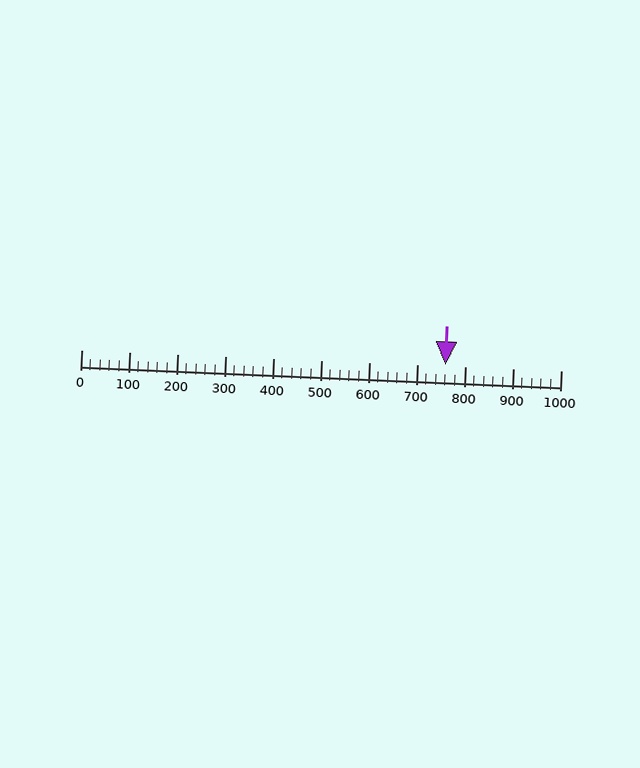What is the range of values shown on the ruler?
The ruler shows values from 0 to 1000.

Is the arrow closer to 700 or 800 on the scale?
The arrow is closer to 800.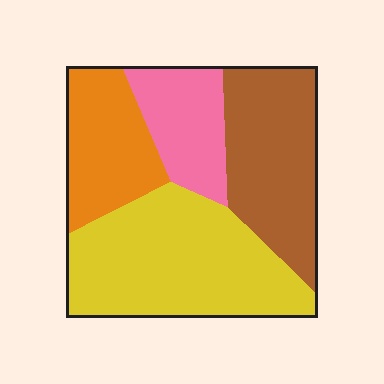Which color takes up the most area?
Yellow, at roughly 40%.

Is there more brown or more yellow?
Yellow.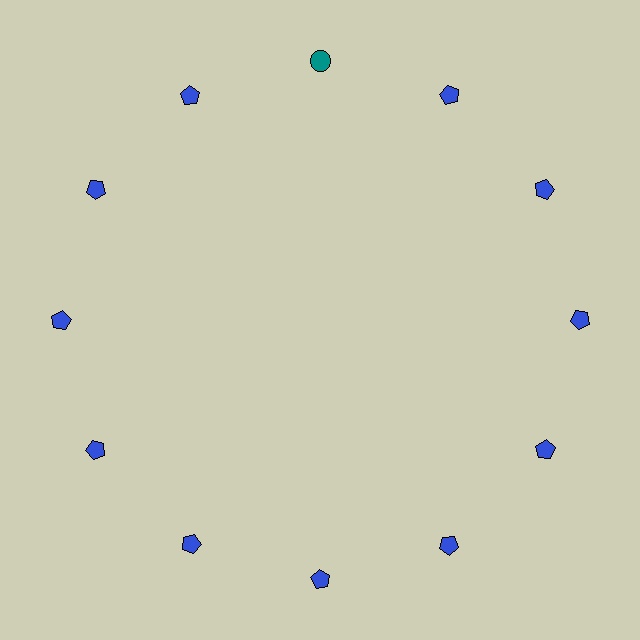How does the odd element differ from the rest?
It differs in both color (teal instead of blue) and shape (circle instead of pentagon).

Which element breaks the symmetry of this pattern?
The teal circle at roughly the 12 o'clock position breaks the symmetry. All other shapes are blue pentagons.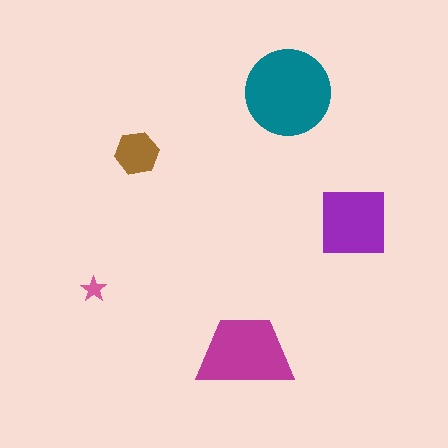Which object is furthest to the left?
The pink star is leftmost.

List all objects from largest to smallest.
The teal circle, the magenta trapezoid, the purple square, the brown hexagon, the pink star.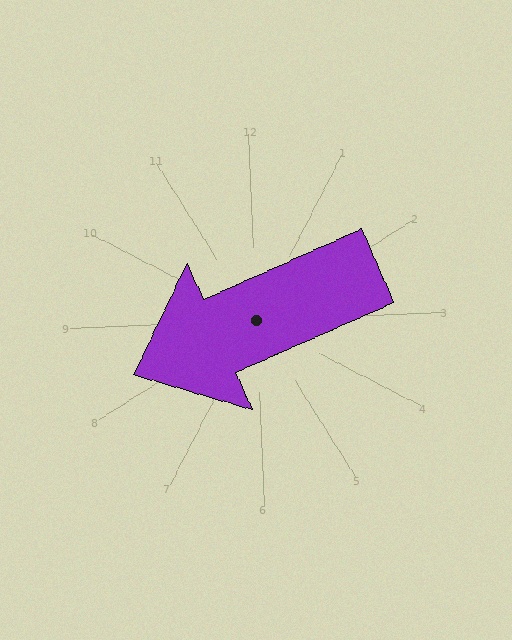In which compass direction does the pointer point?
West.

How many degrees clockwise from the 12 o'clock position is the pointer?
Approximately 248 degrees.